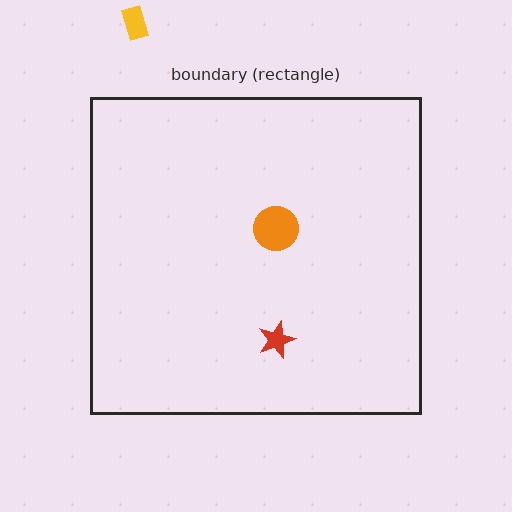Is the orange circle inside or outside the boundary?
Inside.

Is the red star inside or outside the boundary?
Inside.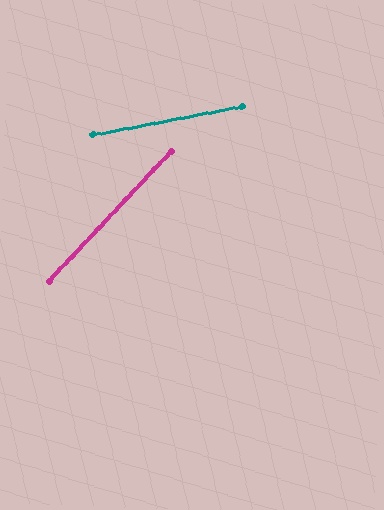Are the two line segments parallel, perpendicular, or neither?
Neither parallel nor perpendicular — they differ by about 36°.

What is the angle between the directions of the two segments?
Approximately 36 degrees.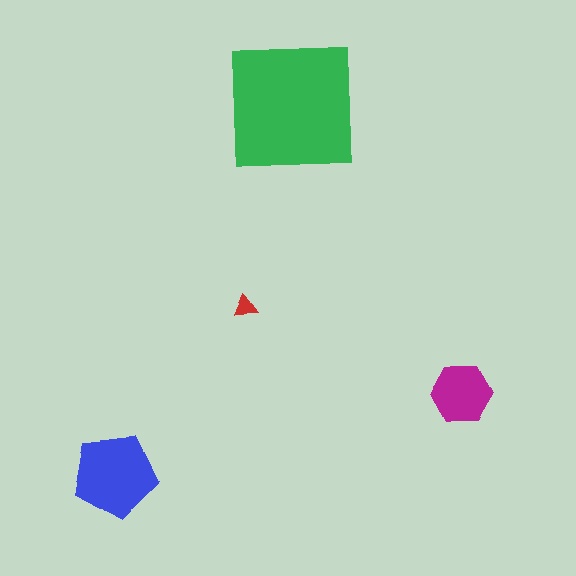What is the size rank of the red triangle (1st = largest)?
4th.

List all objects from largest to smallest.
The green square, the blue pentagon, the magenta hexagon, the red triangle.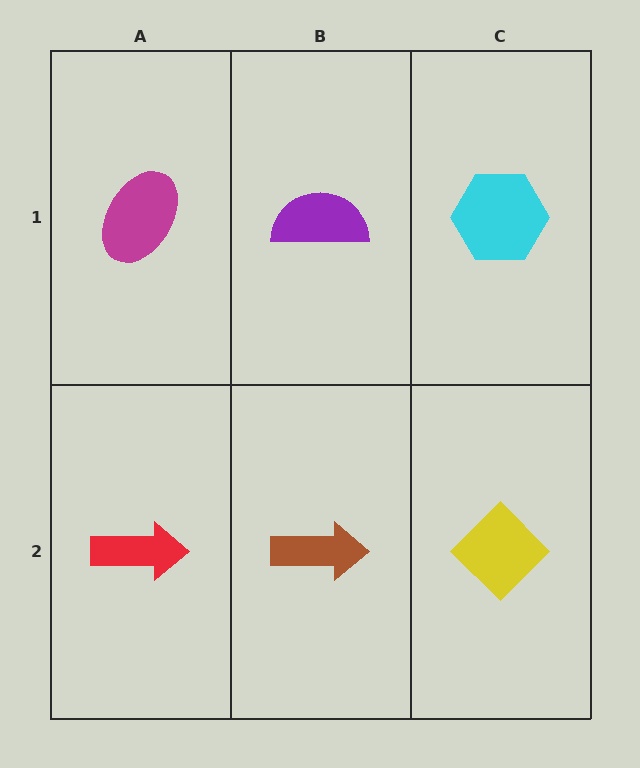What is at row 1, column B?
A purple semicircle.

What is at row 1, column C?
A cyan hexagon.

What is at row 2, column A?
A red arrow.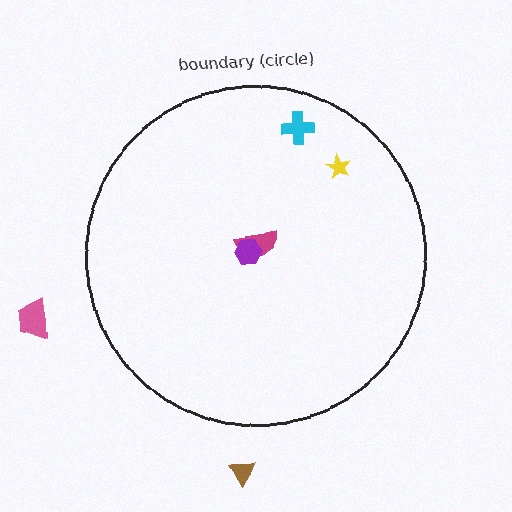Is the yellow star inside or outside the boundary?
Inside.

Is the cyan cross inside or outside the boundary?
Inside.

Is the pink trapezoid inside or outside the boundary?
Outside.